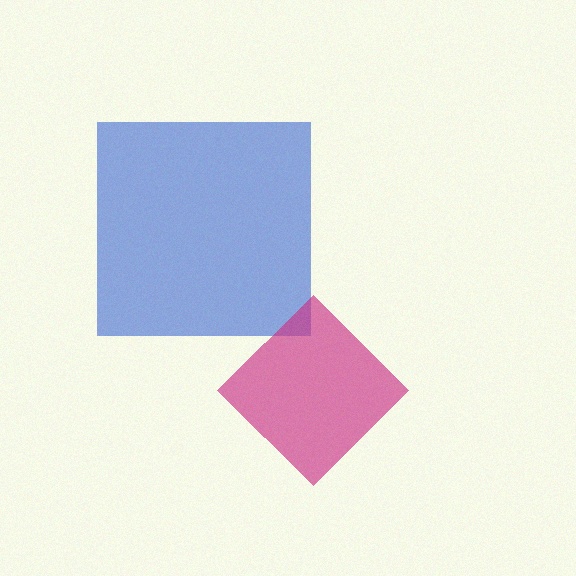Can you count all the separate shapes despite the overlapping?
Yes, there are 2 separate shapes.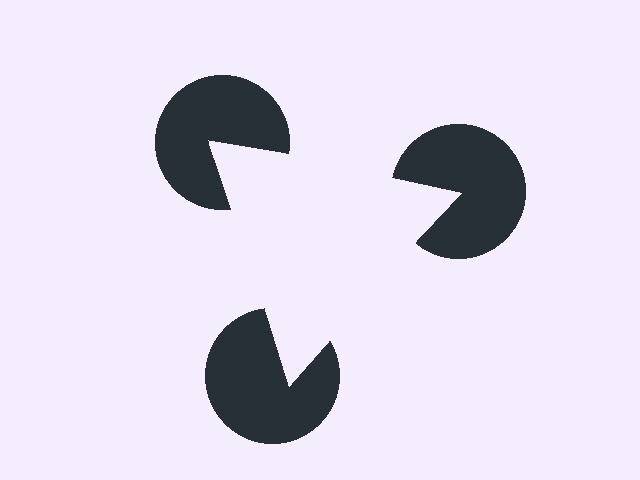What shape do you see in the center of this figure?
An illusory triangle — its edges are inferred from the aligned wedge cuts in the pac-man discs, not physically drawn.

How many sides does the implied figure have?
3 sides.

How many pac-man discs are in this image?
There are 3 — one at each vertex of the illusory triangle.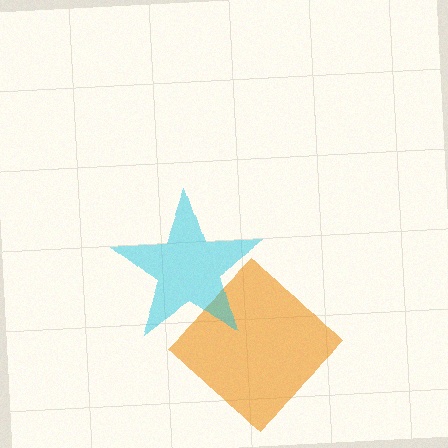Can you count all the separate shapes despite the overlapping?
Yes, there are 2 separate shapes.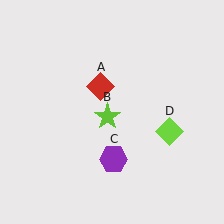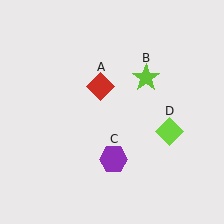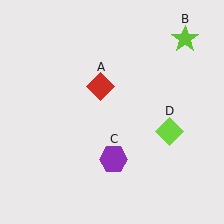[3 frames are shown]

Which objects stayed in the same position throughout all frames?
Red diamond (object A) and purple hexagon (object C) and lime diamond (object D) remained stationary.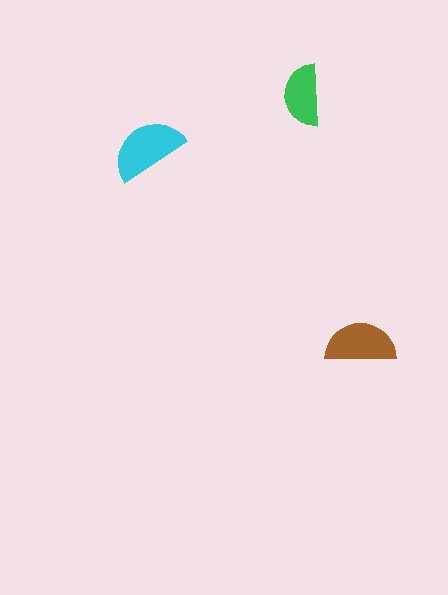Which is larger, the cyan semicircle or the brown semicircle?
The cyan one.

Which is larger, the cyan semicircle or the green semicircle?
The cyan one.